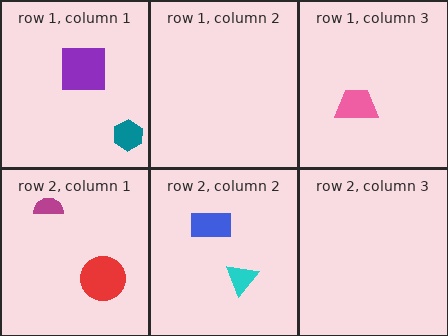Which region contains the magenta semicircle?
The row 2, column 1 region.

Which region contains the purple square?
The row 1, column 1 region.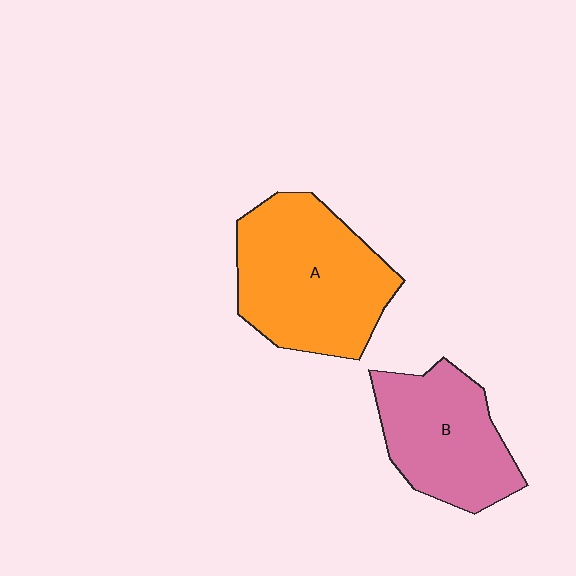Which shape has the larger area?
Shape A (orange).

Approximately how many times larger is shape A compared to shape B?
Approximately 1.3 times.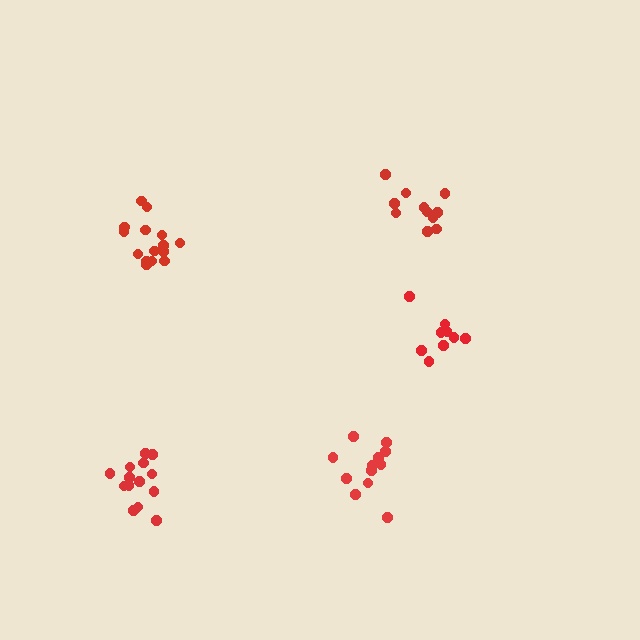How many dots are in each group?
Group 1: 15 dots, Group 2: 12 dots, Group 3: 11 dots, Group 4: 9 dots, Group 5: 14 dots (61 total).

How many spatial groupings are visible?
There are 5 spatial groupings.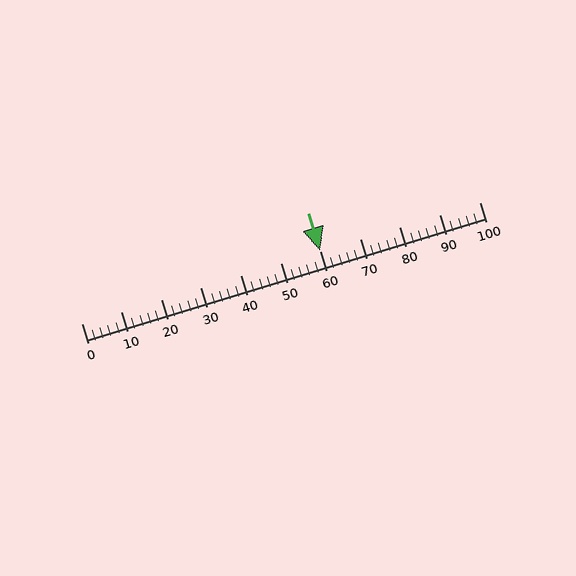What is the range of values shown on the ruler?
The ruler shows values from 0 to 100.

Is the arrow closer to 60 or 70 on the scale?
The arrow is closer to 60.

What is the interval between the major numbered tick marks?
The major tick marks are spaced 10 units apart.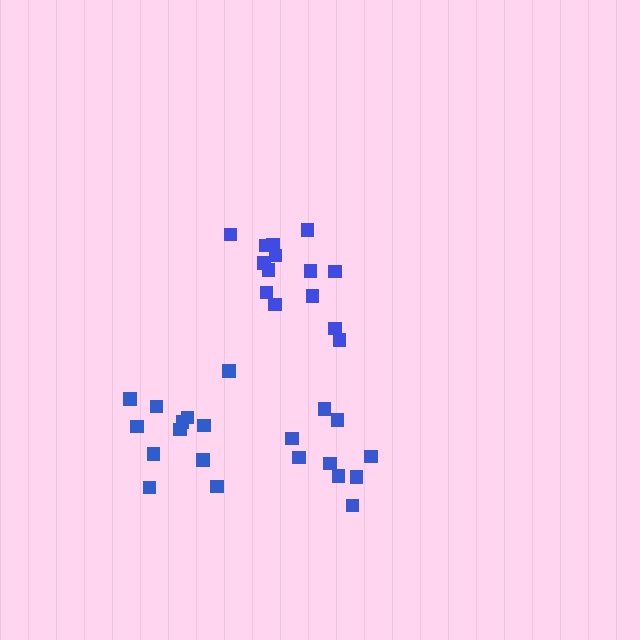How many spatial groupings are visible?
There are 3 spatial groupings.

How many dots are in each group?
Group 1: 14 dots, Group 2: 12 dots, Group 3: 9 dots (35 total).